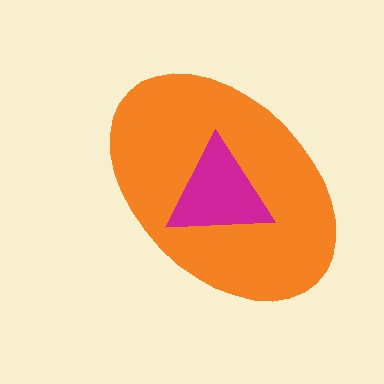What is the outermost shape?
The orange ellipse.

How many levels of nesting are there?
2.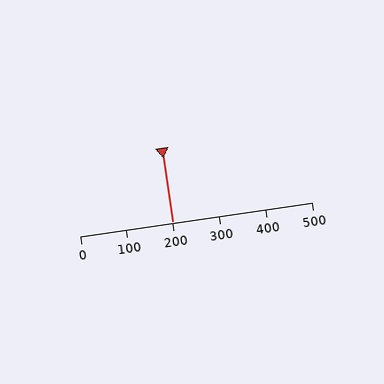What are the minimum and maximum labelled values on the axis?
The axis runs from 0 to 500.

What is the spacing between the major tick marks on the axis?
The major ticks are spaced 100 apart.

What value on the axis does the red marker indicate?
The marker indicates approximately 200.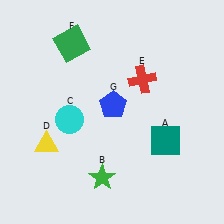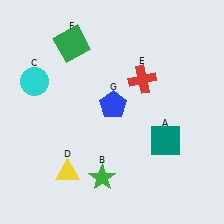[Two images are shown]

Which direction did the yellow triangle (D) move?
The yellow triangle (D) moved down.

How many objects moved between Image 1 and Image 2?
2 objects moved between the two images.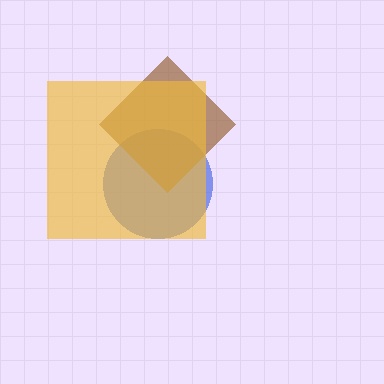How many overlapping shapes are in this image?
There are 3 overlapping shapes in the image.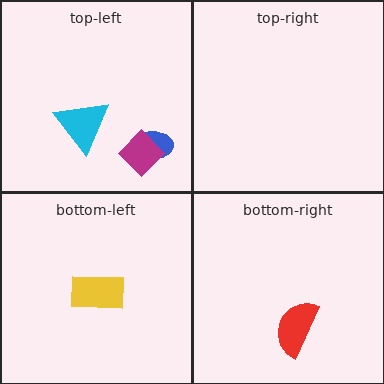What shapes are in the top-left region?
The blue ellipse, the magenta diamond, the cyan triangle.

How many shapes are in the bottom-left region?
1.